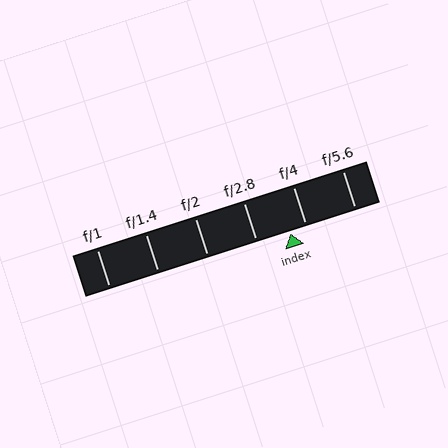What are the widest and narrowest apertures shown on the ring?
The widest aperture shown is f/1 and the narrowest is f/5.6.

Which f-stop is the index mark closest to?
The index mark is closest to f/4.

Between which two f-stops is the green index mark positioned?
The index mark is between f/2.8 and f/4.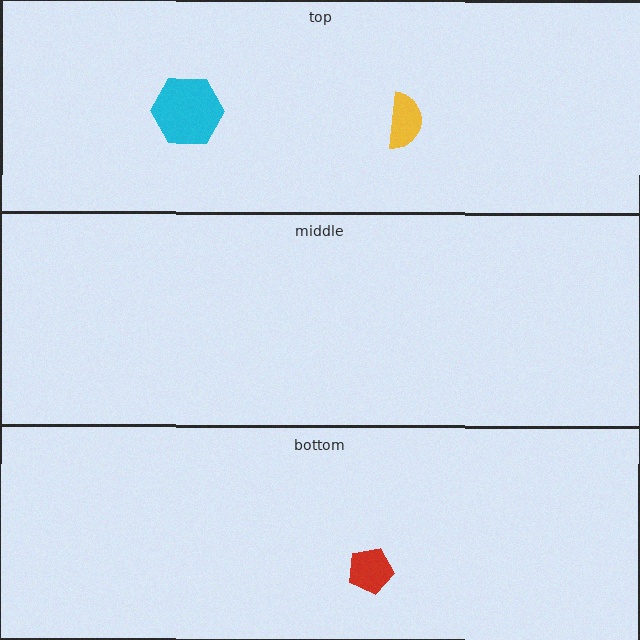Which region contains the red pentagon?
The bottom region.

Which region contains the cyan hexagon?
The top region.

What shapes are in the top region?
The yellow semicircle, the cyan hexagon.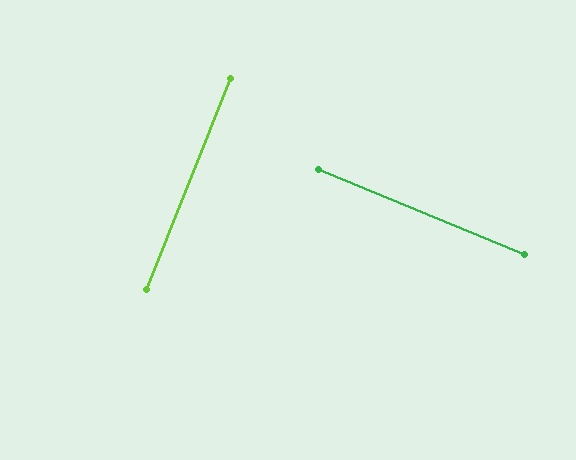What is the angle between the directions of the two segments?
Approximately 89 degrees.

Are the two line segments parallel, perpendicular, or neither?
Perpendicular — they meet at approximately 89°.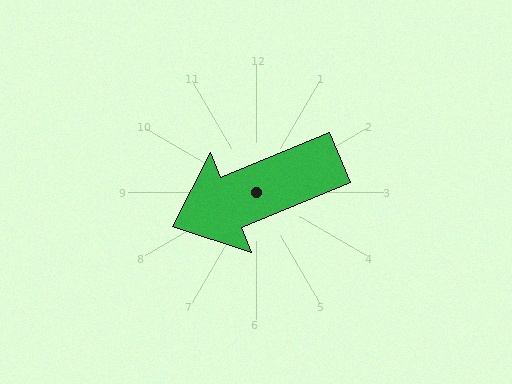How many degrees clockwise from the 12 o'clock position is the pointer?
Approximately 248 degrees.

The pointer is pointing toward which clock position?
Roughly 8 o'clock.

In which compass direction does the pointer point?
West.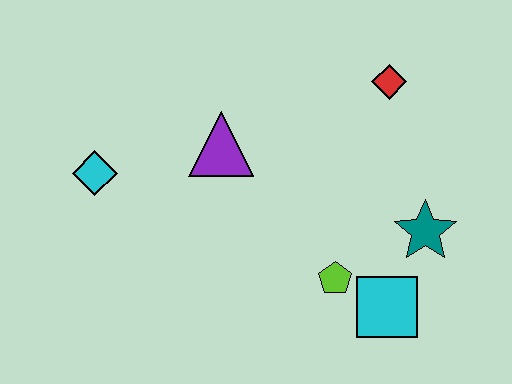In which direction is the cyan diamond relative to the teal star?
The cyan diamond is to the left of the teal star.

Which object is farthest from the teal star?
The cyan diamond is farthest from the teal star.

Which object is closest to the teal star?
The cyan square is closest to the teal star.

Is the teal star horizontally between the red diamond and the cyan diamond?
No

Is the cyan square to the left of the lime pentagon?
No